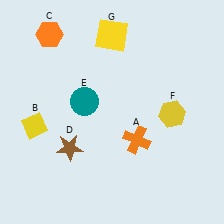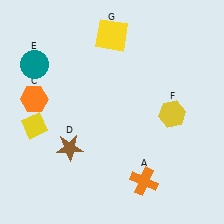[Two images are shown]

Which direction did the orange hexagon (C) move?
The orange hexagon (C) moved down.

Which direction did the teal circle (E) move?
The teal circle (E) moved left.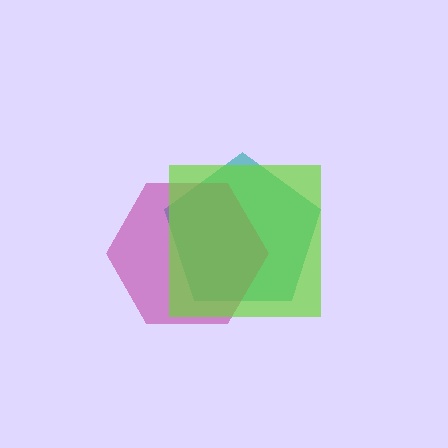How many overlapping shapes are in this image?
There are 3 overlapping shapes in the image.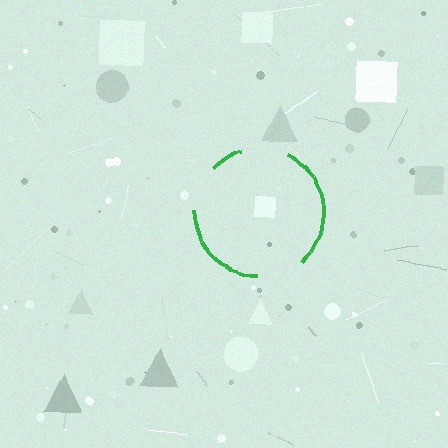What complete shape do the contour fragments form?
The contour fragments form a circle.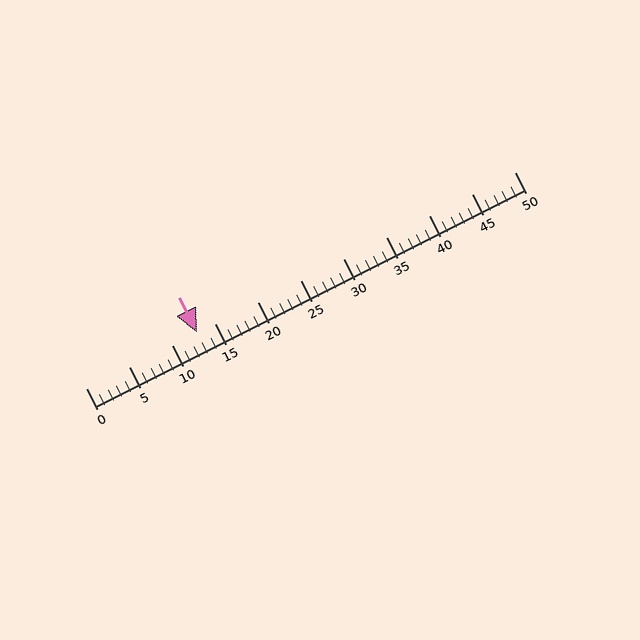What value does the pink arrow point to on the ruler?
The pink arrow points to approximately 13.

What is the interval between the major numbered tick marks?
The major tick marks are spaced 5 units apart.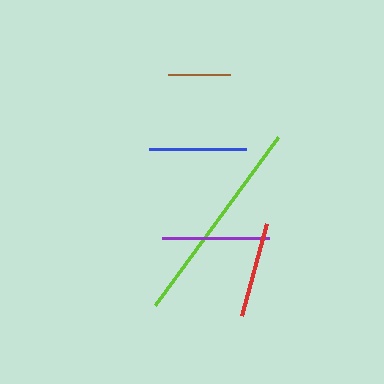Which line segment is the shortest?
The brown line is the shortest at approximately 63 pixels.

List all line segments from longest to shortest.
From longest to shortest: lime, purple, blue, red, brown.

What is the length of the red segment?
The red segment is approximately 95 pixels long.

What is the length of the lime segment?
The lime segment is approximately 208 pixels long.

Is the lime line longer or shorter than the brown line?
The lime line is longer than the brown line.